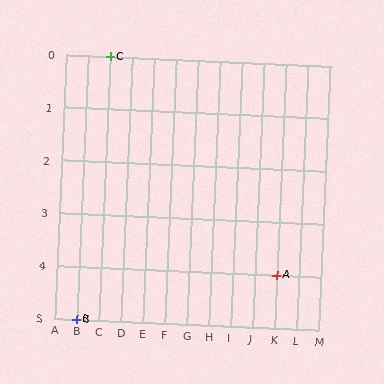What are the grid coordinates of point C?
Point C is at grid coordinates (C, 0).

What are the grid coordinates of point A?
Point A is at grid coordinates (K, 4).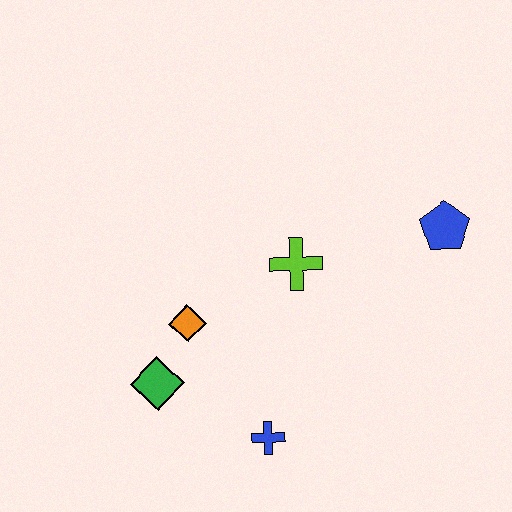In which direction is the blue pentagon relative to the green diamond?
The blue pentagon is to the right of the green diamond.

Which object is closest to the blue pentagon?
The lime cross is closest to the blue pentagon.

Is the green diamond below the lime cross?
Yes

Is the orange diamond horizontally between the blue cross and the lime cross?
No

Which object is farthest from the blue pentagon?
The green diamond is farthest from the blue pentagon.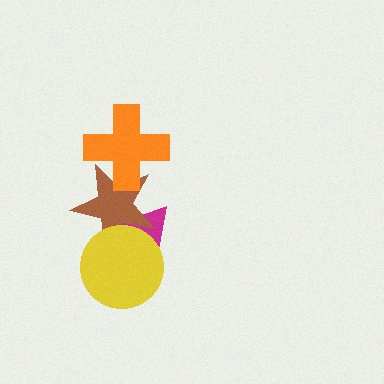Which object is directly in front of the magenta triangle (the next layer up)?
The brown star is directly in front of the magenta triangle.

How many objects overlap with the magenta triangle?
2 objects overlap with the magenta triangle.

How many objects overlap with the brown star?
3 objects overlap with the brown star.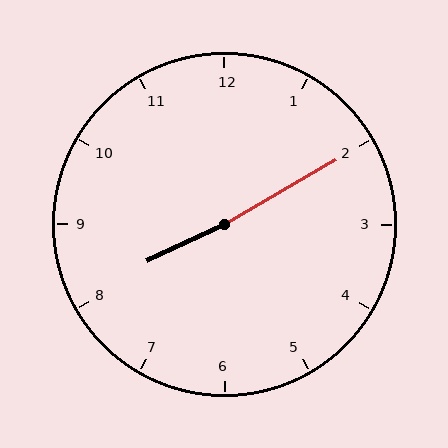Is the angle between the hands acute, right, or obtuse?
It is obtuse.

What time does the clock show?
8:10.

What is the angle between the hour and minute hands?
Approximately 175 degrees.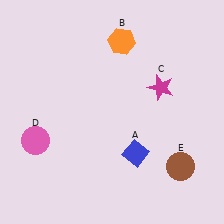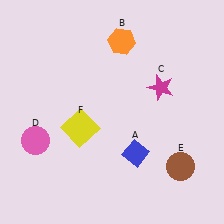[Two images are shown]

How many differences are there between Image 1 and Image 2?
There is 1 difference between the two images.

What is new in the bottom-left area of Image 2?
A yellow square (F) was added in the bottom-left area of Image 2.